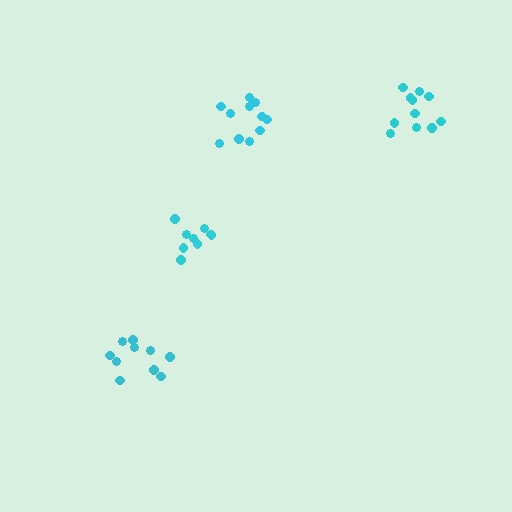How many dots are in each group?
Group 1: 9 dots, Group 2: 11 dots, Group 3: 10 dots, Group 4: 11 dots (41 total).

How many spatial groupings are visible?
There are 4 spatial groupings.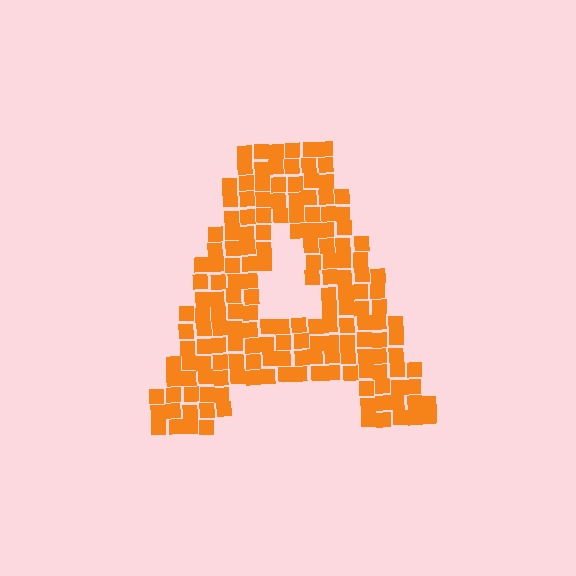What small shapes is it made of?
It is made of small squares.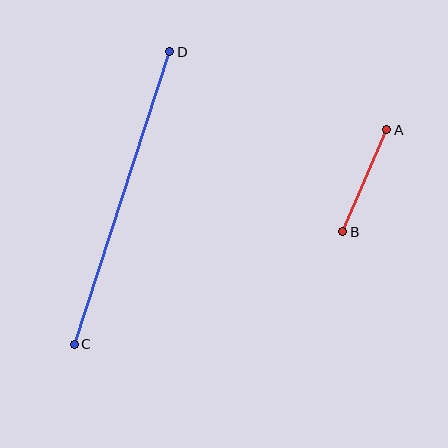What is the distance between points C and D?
The distance is approximately 308 pixels.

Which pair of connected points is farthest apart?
Points C and D are farthest apart.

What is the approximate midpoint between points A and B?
The midpoint is at approximately (365, 181) pixels.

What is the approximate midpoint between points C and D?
The midpoint is at approximately (122, 198) pixels.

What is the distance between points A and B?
The distance is approximately 111 pixels.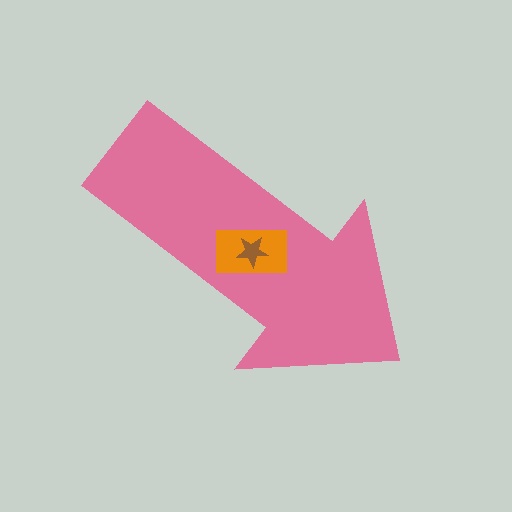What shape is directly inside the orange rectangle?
The brown star.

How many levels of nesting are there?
3.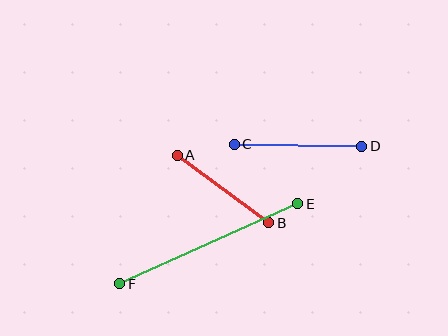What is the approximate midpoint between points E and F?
The midpoint is at approximately (209, 244) pixels.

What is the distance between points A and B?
The distance is approximately 114 pixels.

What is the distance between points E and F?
The distance is approximately 195 pixels.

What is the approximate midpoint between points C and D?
The midpoint is at approximately (298, 145) pixels.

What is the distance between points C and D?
The distance is approximately 127 pixels.